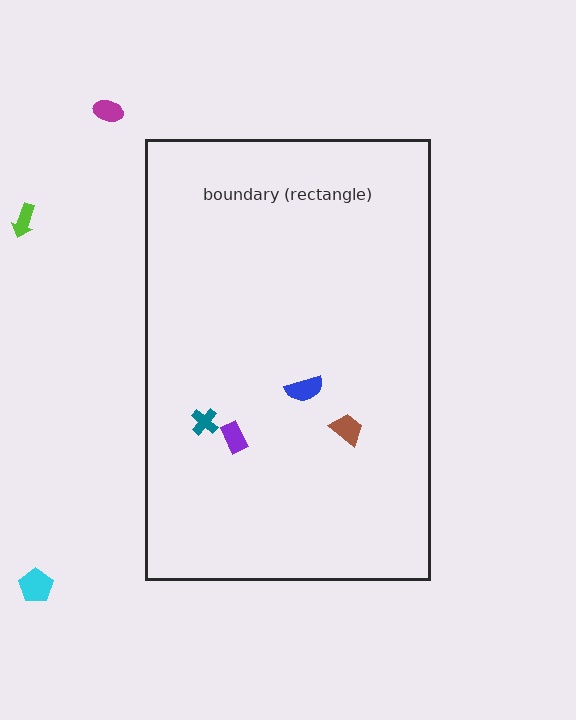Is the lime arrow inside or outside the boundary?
Outside.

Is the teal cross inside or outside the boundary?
Inside.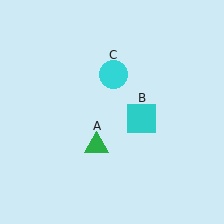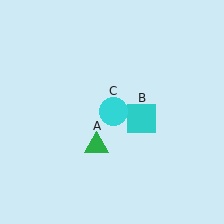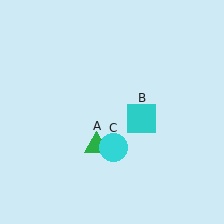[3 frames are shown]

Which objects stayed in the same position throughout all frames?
Green triangle (object A) and cyan square (object B) remained stationary.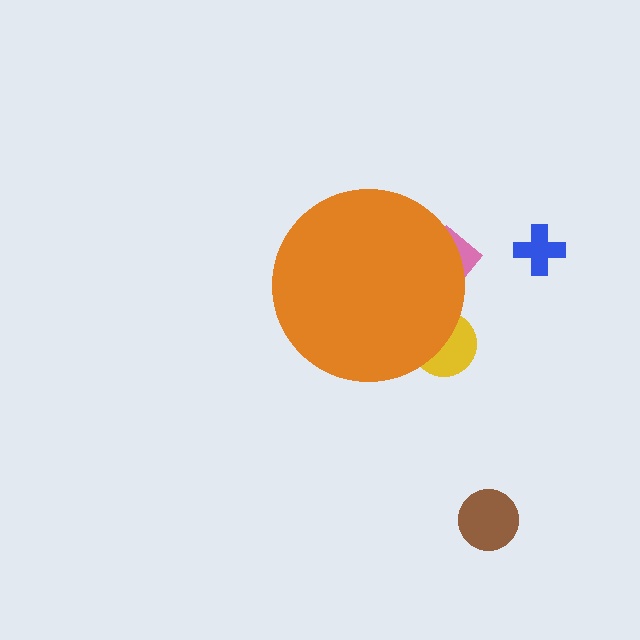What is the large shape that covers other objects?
An orange circle.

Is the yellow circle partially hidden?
Yes, the yellow circle is partially hidden behind the orange circle.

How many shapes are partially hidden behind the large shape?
2 shapes are partially hidden.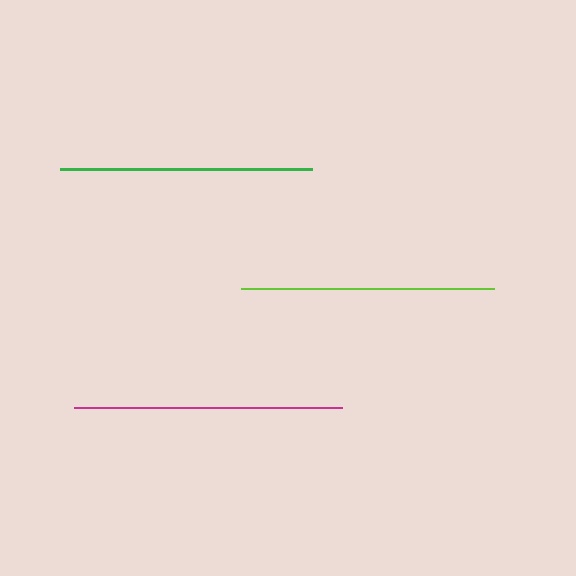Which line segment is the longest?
The magenta line is the longest at approximately 268 pixels.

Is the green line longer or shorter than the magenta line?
The magenta line is longer than the green line.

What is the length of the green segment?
The green segment is approximately 252 pixels long.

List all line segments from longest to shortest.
From longest to shortest: magenta, lime, green.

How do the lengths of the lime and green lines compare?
The lime and green lines are approximately the same length.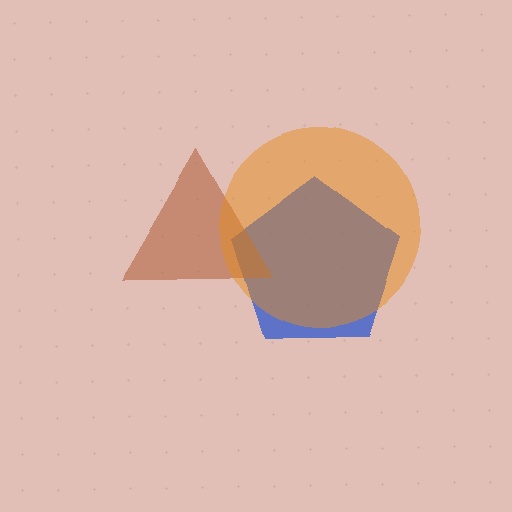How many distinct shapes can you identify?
There are 3 distinct shapes: a blue pentagon, a brown triangle, an orange circle.